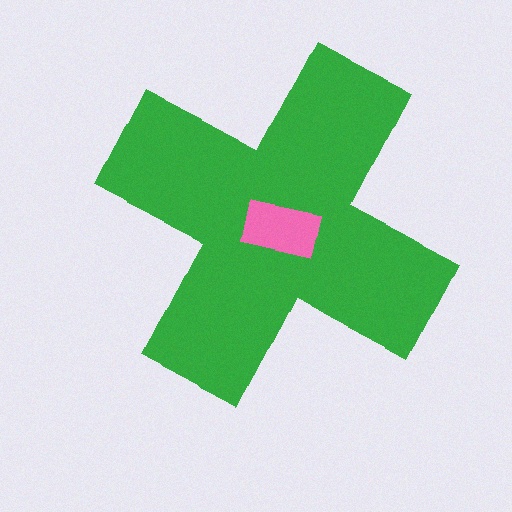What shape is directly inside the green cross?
The pink rectangle.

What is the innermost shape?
The pink rectangle.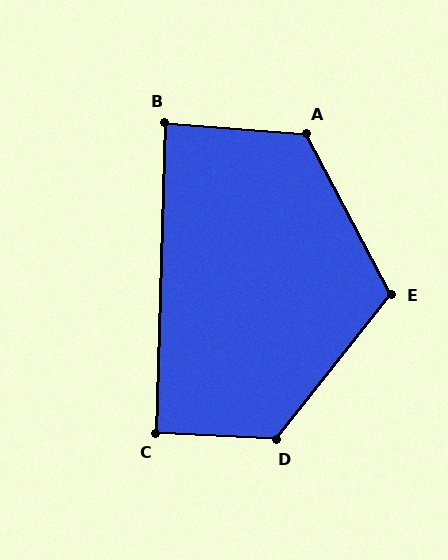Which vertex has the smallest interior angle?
B, at approximately 87 degrees.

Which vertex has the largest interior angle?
D, at approximately 125 degrees.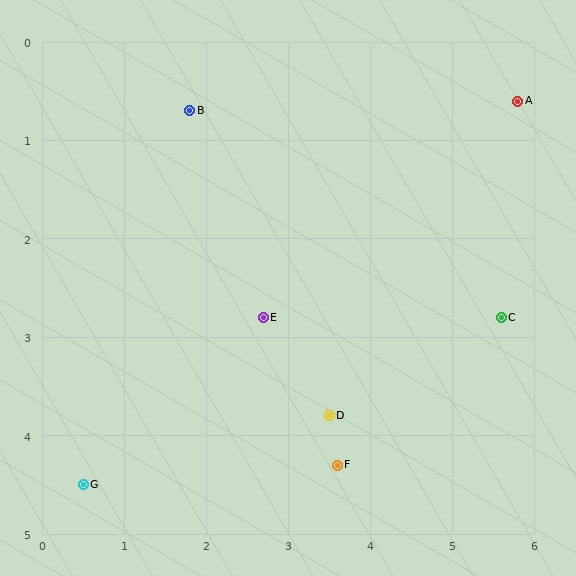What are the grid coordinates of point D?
Point D is at approximately (3.5, 3.8).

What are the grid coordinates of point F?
Point F is at approximately (3.6, 4.3).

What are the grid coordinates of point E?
Point E is at approximately (2.7, 2.8).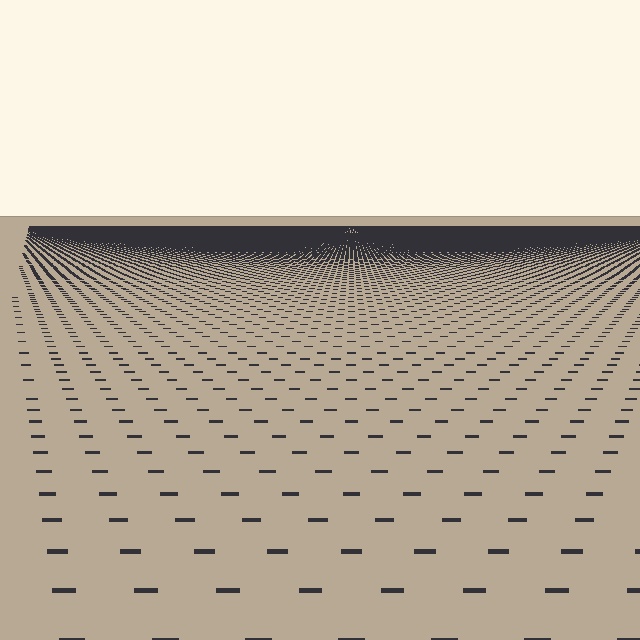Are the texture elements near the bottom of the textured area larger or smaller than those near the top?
Larger. Near the bottom, elements are closer to the viewer and appear at a bigger on-screen size.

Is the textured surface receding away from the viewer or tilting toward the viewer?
The surface is receding away from the viewer. Texture elements get smaller and denser toward the top.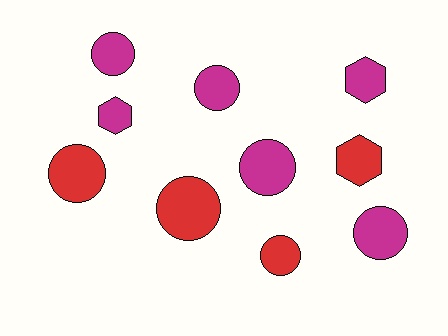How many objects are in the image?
There are 10 objects.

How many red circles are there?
There are 3 red circles.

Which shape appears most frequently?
Circle, with 7 objects.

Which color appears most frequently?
Magenta, with 6 objects.